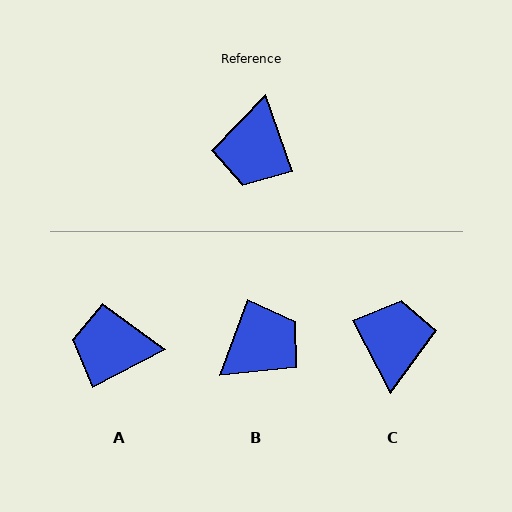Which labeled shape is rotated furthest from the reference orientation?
C, about 172 degrees away.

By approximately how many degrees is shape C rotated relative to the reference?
Approximately 172 degrees clockwise.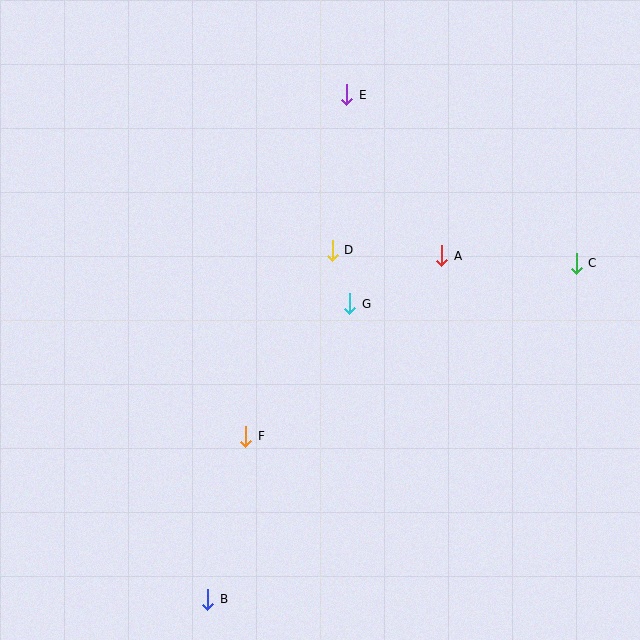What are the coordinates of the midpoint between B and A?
The midpoint between B and A is at (325, 427).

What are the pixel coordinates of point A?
Point A is at (442, 256).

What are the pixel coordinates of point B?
Point B is at (208, 599).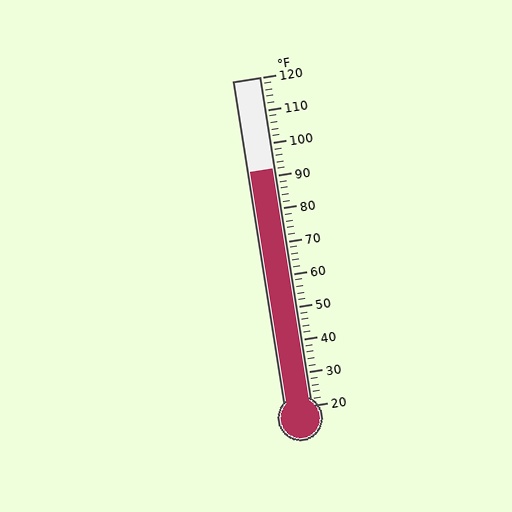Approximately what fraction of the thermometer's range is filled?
The thermometer is filled to approximately 70% of its range.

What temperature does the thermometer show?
The thermometer shows approximately 92°F.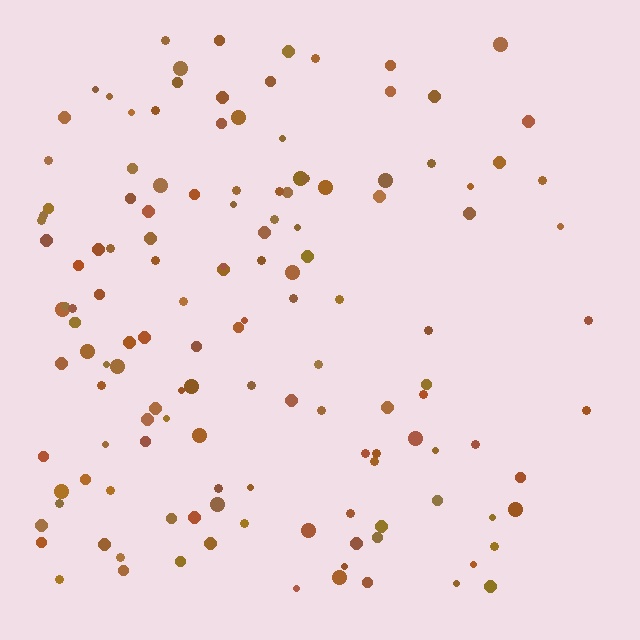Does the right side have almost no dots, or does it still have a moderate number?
Still a moderate number, just noticeably fewer than the left.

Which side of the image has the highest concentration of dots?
The left.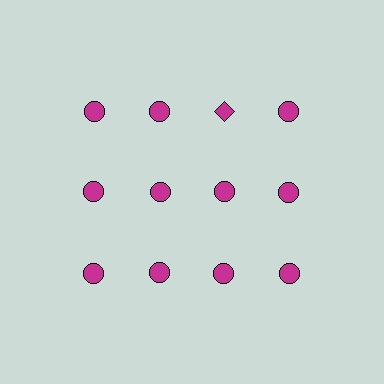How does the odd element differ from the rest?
It has a different shape: diamond instead of circle.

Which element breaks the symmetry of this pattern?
The magenta diamond in the top row, center column breaks the symmetry. All other shapes are magenta circles.